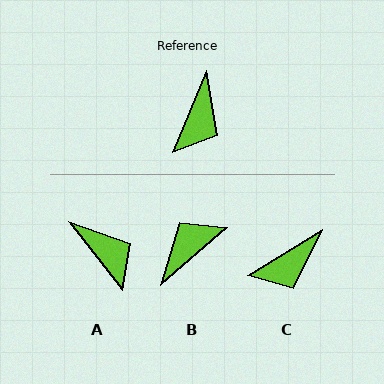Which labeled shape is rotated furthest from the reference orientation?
B, about 154 degrees away.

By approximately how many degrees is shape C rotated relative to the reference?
Approximately 36 degrees clockwise.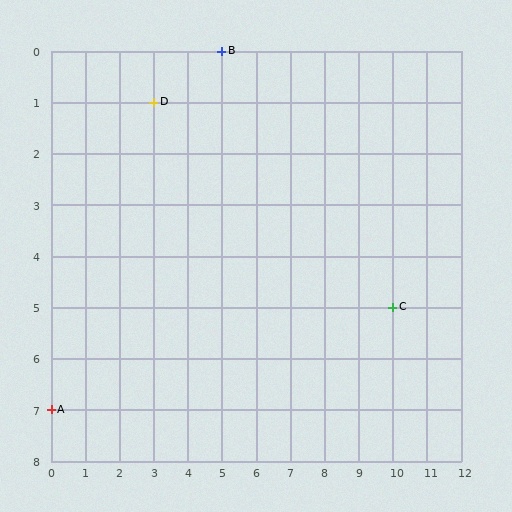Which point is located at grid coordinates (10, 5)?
Point C is at (10, 5).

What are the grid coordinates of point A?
Point A is at grid coordinates (0, 7).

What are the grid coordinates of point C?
Point C is at grid coordinates (10, 5).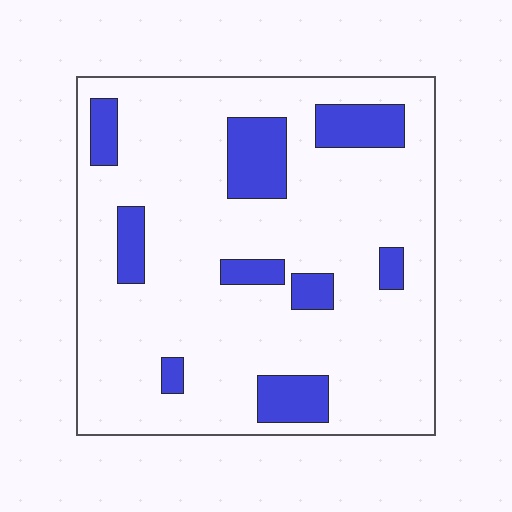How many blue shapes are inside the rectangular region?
9.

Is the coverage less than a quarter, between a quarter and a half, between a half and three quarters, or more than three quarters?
Less than a quarter.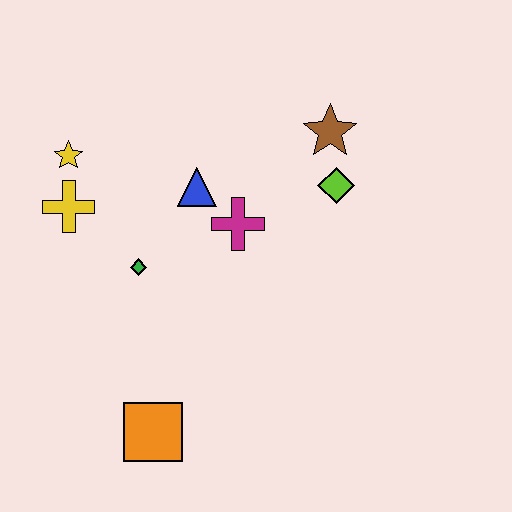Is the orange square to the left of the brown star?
Yes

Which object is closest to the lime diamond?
The brown star is closest to the lime diamond.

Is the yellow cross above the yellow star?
No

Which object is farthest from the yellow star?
The orange square is farthest from the yellow star.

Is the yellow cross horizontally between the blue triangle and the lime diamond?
No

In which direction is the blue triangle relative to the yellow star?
The blue triangle is to the right of the yellow star.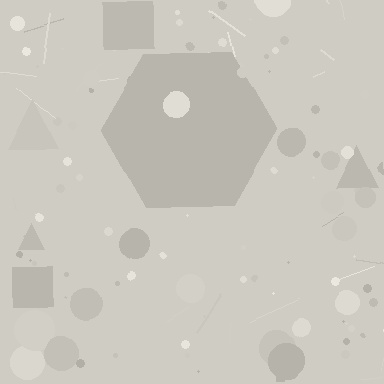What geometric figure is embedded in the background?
A hexagon is embedded in the background.